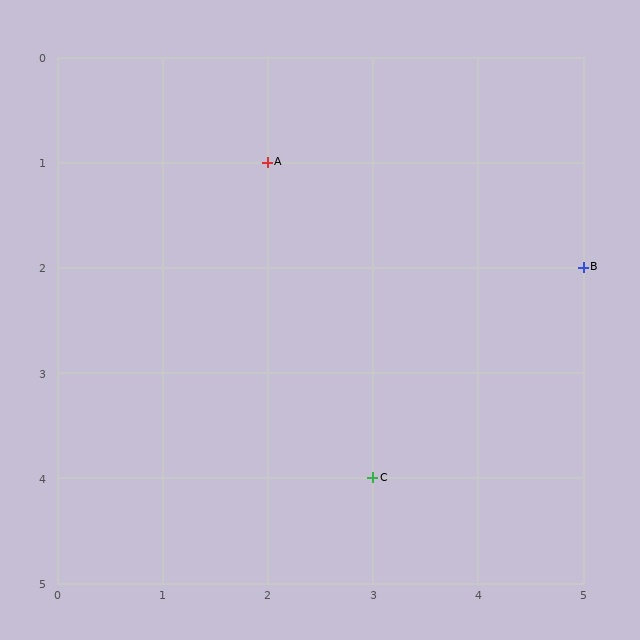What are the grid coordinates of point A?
Point A is at grid coordinates (2, 1).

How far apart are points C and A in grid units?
Points C and A are 1 column and 3 rows apart (about 3.2 grid units diagonally).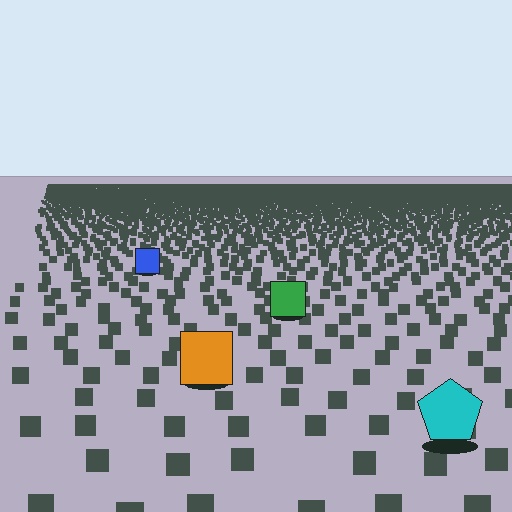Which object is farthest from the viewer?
The blue square is farthest from the viewer. It appears smaller and the ground texture around it is denser.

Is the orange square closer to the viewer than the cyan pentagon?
No. The cyan pentagon is closer — you can tell from the texture gradient: the ground texture is coarser near it.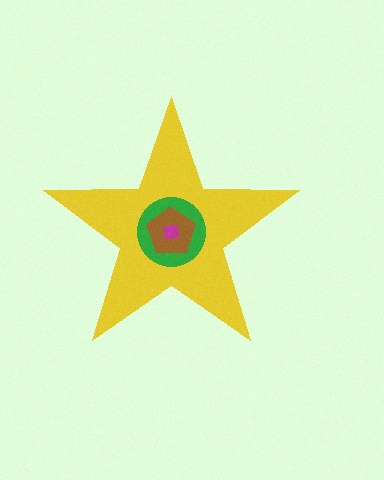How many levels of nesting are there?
4.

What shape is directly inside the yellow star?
The green circle.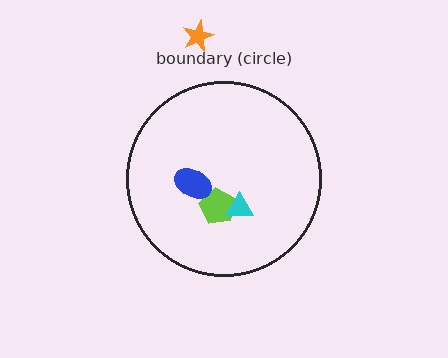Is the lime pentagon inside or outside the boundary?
Inside.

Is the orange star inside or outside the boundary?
Outside.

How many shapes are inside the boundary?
3 inside, 1 outside.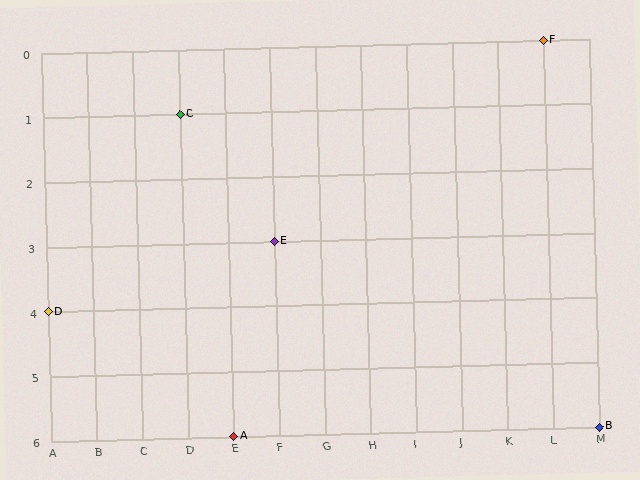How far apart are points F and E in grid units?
Points F and E are 6 columns and 3 rows apart (about 6.7 grid units diagonally).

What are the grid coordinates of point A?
Point A is at grid coordinates (E, 6).